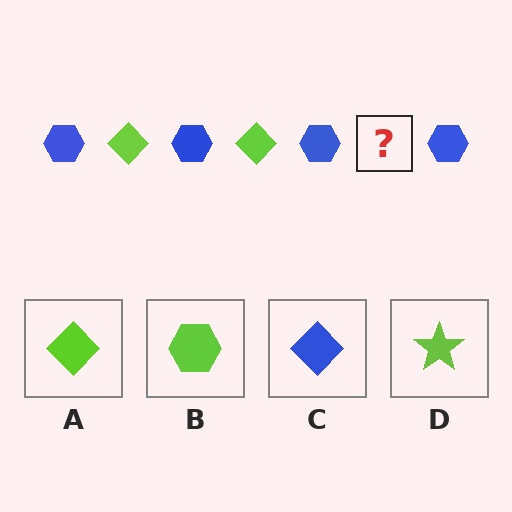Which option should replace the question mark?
Option A.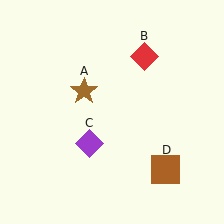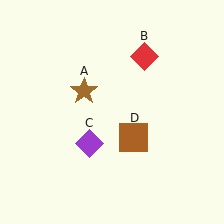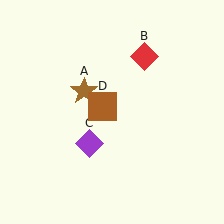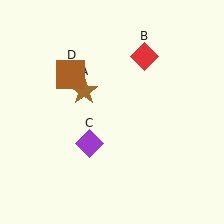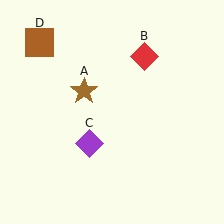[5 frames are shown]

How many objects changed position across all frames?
1 object changed position: brown square (object D).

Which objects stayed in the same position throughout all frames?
Brown star (object A) and red diamond (object B) and purple diamond (object C) remained stationary.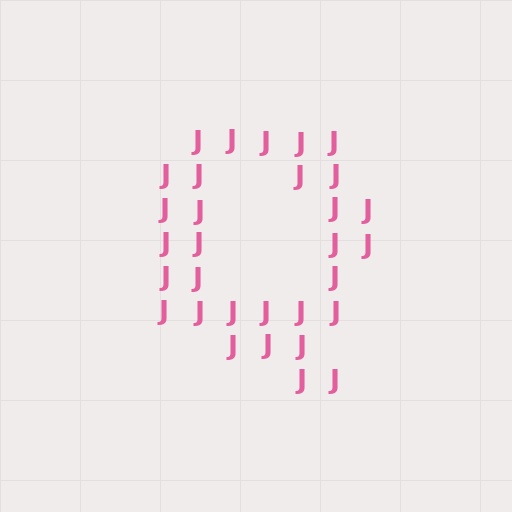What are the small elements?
The small elements are letter J's.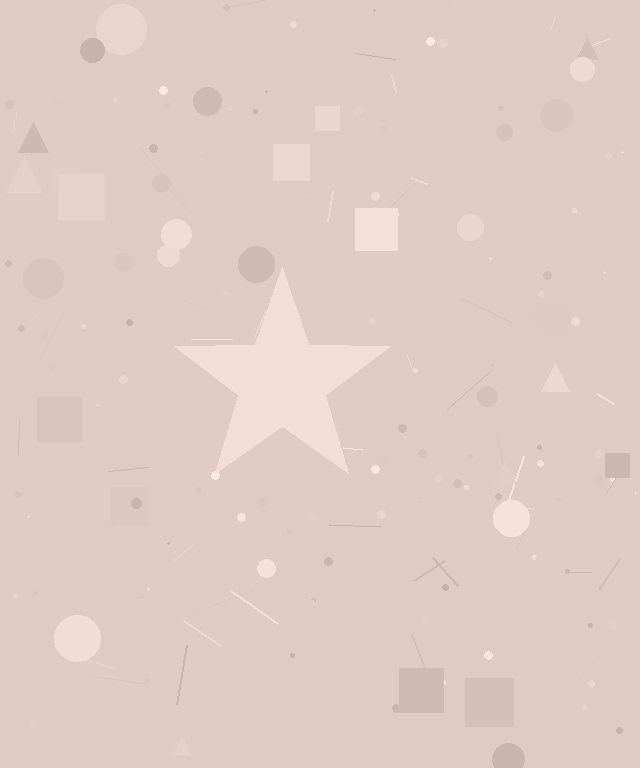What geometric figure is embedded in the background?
A star is embedded in the background.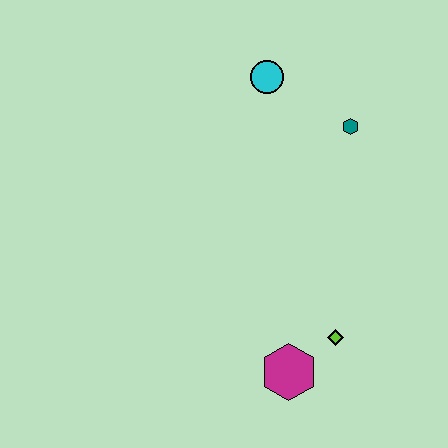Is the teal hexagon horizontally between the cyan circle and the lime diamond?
No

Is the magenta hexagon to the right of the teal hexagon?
No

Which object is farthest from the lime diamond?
The cyan circle is farthest from the lime diamond.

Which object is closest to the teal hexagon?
The cyan circle is closest to the teal hexagon.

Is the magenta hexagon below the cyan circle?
Yes